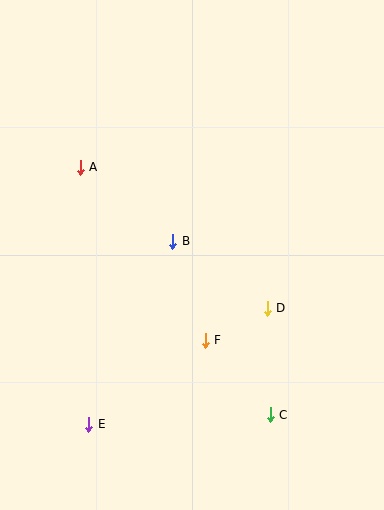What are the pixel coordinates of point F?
Point F is at (205, 340).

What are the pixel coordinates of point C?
Point C is at (270, 415).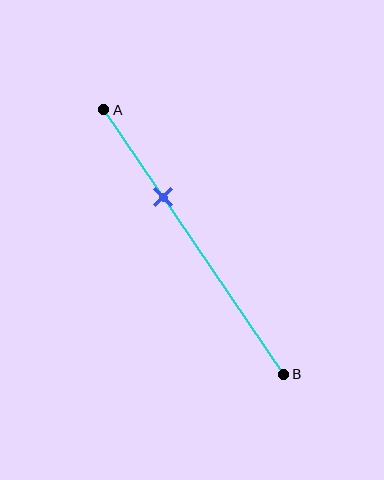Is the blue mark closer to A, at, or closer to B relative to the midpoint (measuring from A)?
The blue mark is closer to point A than the midpoint of segment AB.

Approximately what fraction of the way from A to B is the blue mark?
The blue mark is approximately 35% of the way from A to B.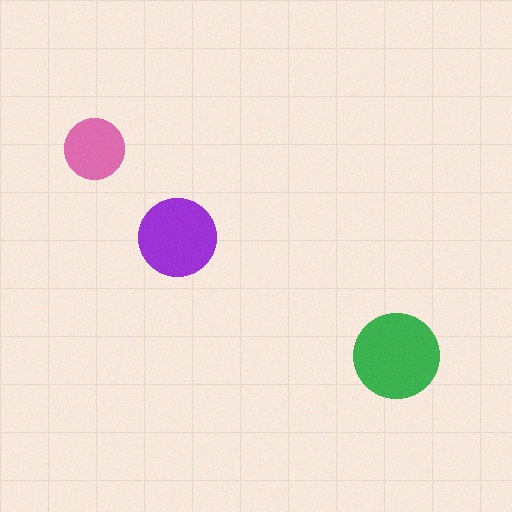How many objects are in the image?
There are 3 objects in the image.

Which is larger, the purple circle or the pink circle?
The purple one.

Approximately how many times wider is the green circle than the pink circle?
About 1.5 times wider.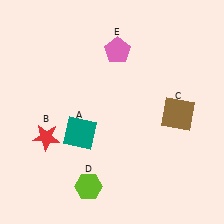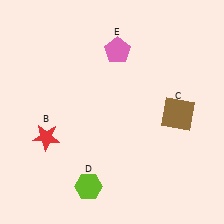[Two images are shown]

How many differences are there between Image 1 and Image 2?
There is 1 difference between the two images.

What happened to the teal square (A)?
The teal square (A) was removed in Image 2. It was in the bottom-left area of Image 1.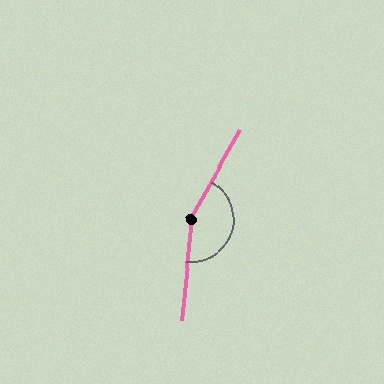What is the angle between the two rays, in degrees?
Approximately 156 degrees.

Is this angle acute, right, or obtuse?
It is obtuse.